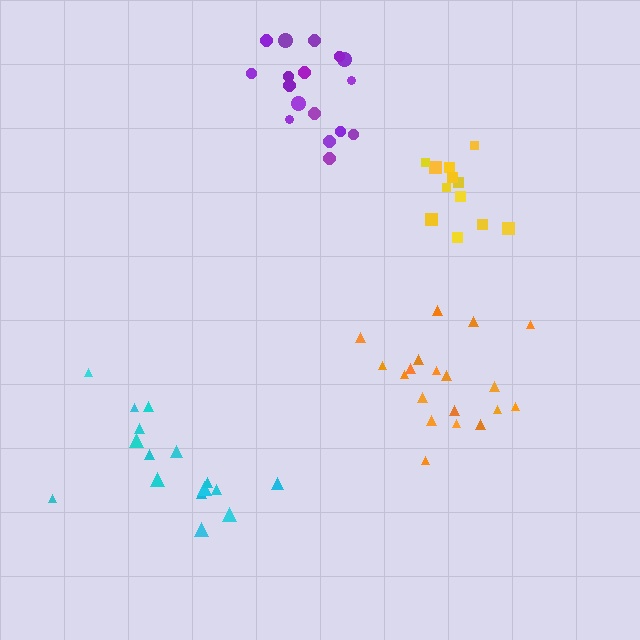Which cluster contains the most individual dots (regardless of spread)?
Orange (19).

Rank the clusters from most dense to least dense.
purple, yellow, orange, cyan.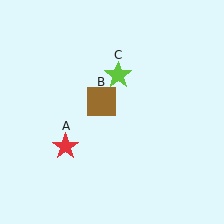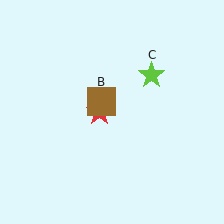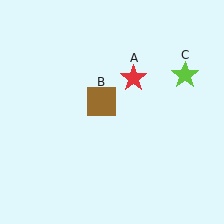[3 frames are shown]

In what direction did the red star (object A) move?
The red star (object A) moved up and to the right.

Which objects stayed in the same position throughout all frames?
Brown square (object B) remained stationary.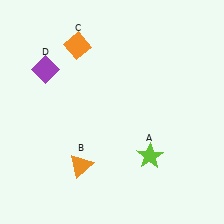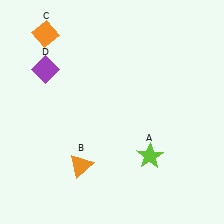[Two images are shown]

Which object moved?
The orange diamond (C) moved left.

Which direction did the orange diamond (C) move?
The orange diamond (C) moved left.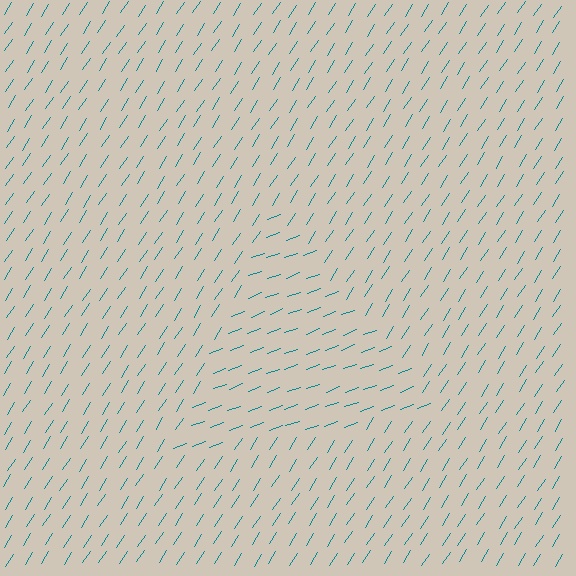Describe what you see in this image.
The image is filled with small teal line segments. A triangle region in the image has lines oriented differently from the surrounding lines, creating a visible texture boundary.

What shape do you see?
I see a triangle.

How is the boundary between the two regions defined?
The boundary is defined purely by a change in line orientation (approximately 37 degrees difference). All lines are the same color and thickness.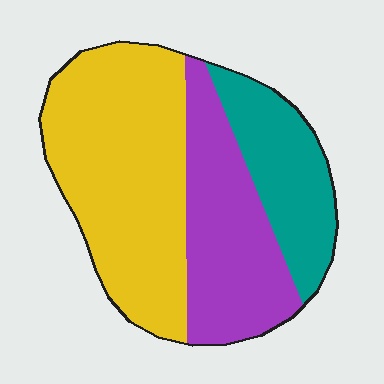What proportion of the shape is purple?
Purple covers around 30% of the shape.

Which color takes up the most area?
Yellow, at roughly 50%.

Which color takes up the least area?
Teal, at roughly 20%.